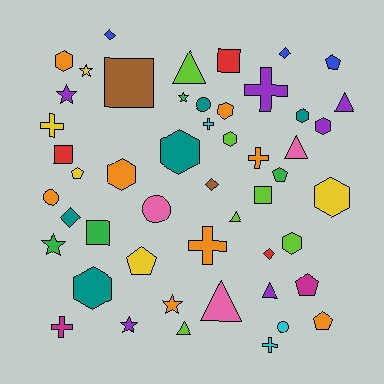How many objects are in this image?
There are 50 objects.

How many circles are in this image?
There are 4 circles.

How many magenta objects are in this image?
There are 2 magenta objects.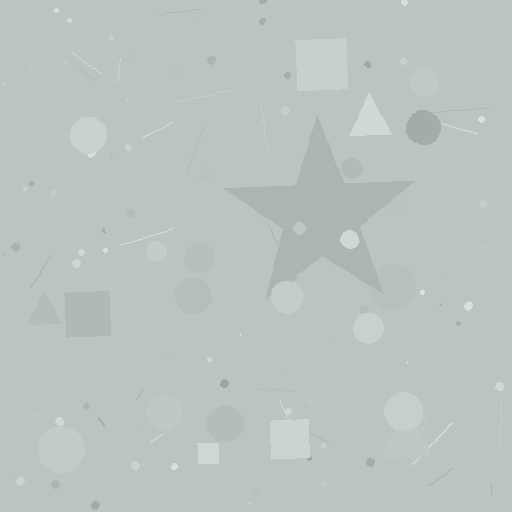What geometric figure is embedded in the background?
A star is embedded in the background.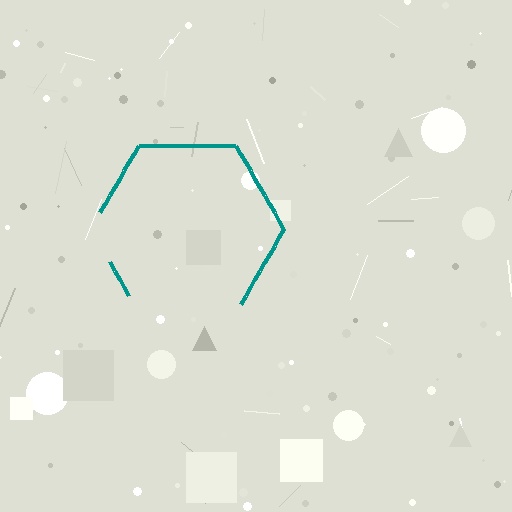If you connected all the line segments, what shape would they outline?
They would outline a hexagon.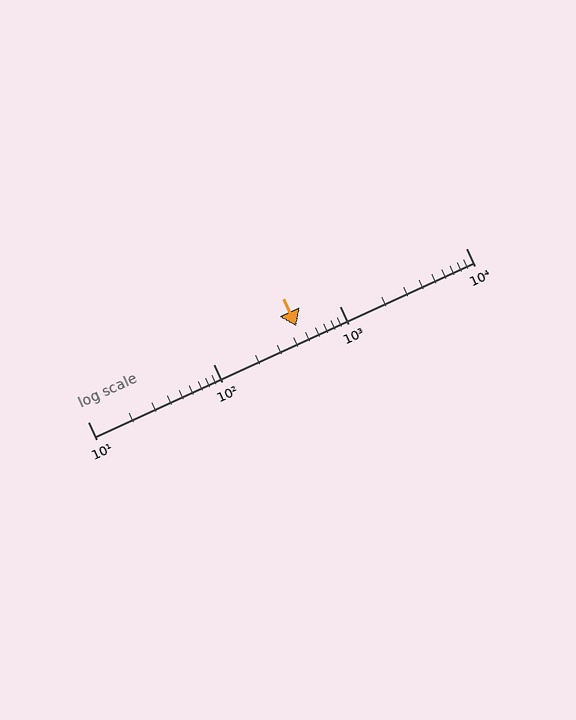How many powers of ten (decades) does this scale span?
The scale spans 3 decades, from 10 to 10000.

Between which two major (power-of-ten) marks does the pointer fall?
The pointer is between 100 and 1000.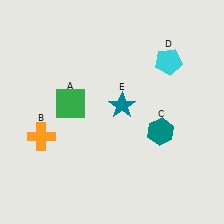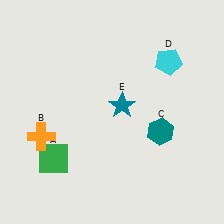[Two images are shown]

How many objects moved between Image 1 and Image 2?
1 object moved between the two images.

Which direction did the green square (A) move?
The green square (A) moved down.